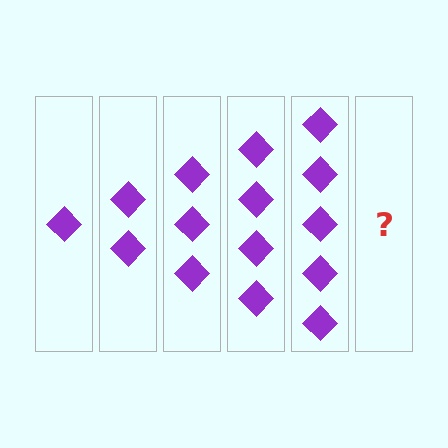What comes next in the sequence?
The next element should be 6 diamonds.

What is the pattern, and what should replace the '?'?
The pattern is that each step adds one more diamond. The '?' should be 6 diamonds.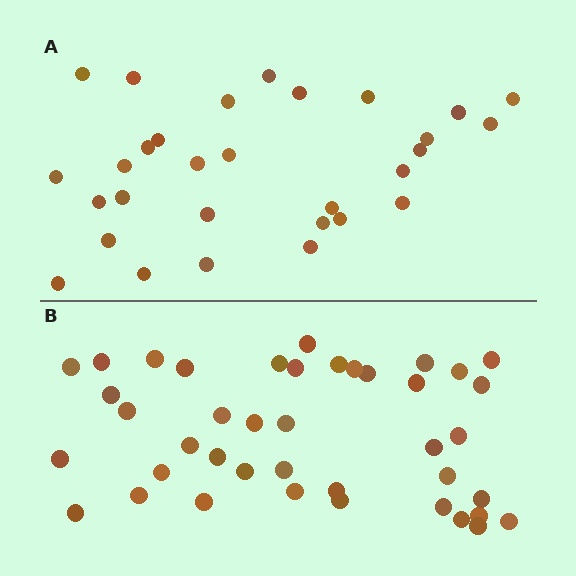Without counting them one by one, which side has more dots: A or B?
Region B (the bottom region) has more dots.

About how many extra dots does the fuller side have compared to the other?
Region B has roughly 12 or so more dots than region A.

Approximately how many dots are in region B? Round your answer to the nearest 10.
About 40 dots. (The exact count is 41, which rounds to 40.)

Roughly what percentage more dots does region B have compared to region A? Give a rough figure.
About 35% more.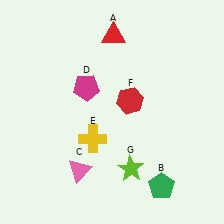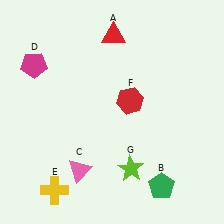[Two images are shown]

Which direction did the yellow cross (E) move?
The yellow cross (E) moved down.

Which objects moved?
The objects that moved are: the magenta pentagon (D), the yellow cross (E).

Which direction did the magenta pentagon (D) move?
The magenta pentagon (D) moved left.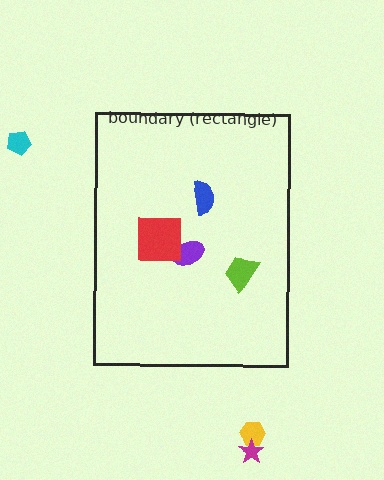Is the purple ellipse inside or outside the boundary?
Inside.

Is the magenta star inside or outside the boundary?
Outside.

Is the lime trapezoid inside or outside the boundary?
Inside.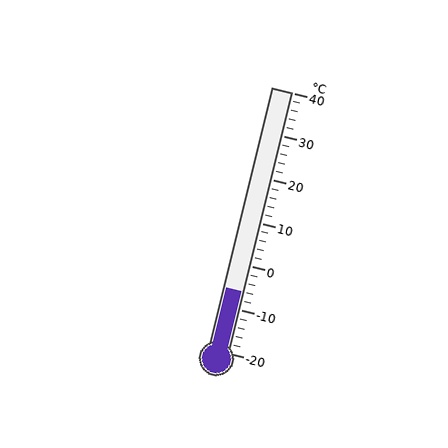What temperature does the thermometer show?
The thermometer shows approximately -6°C.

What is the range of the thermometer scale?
The thermometer scale ranges from -20°C to 40°C.